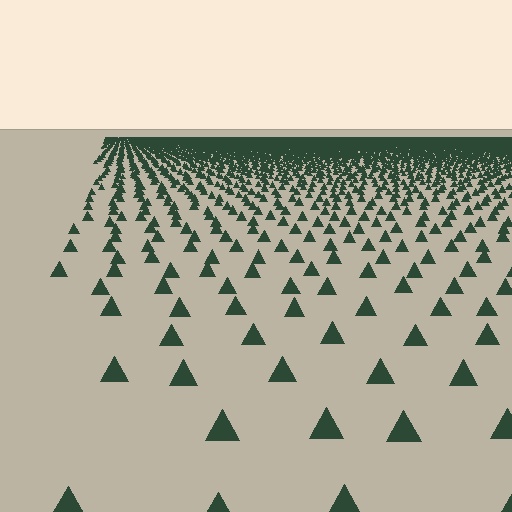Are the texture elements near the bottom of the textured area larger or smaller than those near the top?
Larger. Near the bottom, elements are closer to the viewer and appear at a bigger on-screen size.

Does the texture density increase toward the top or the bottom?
Density increases toward the top.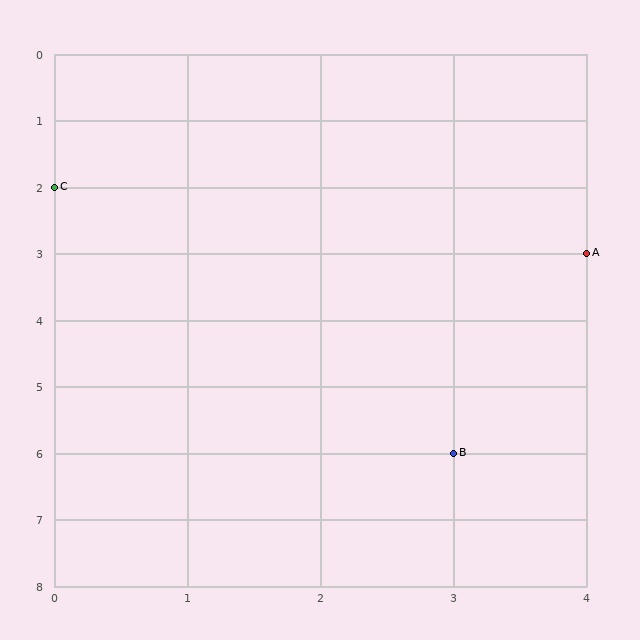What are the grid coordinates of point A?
Point A is at grid coordinates (4, 3).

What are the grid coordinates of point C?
Point C is at grid coordinates (0, 2).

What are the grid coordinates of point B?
Point B is at grid coordinates (3, 6).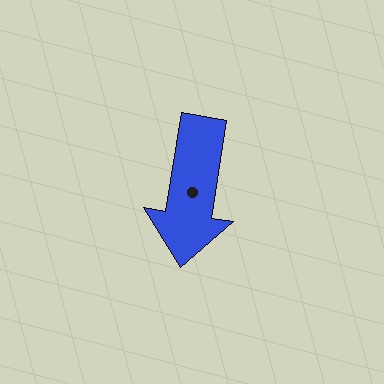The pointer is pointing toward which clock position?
Roughly 6 o'clock.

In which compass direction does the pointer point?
South.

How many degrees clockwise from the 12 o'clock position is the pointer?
Approximately 189 degrees.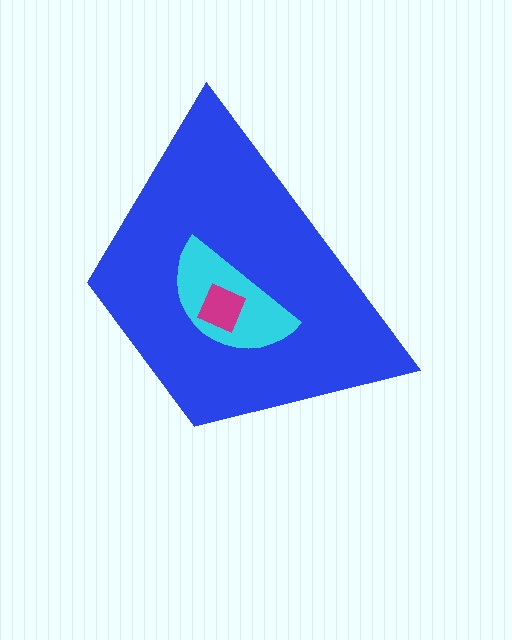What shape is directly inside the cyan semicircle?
The magenta square.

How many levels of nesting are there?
3.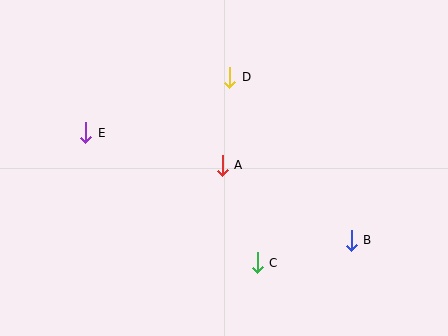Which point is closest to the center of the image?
Point A at (222, 165) is closest to the center.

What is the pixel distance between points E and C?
The distance between E and C is 215 pixels.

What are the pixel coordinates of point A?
Point A is at (222, 165).